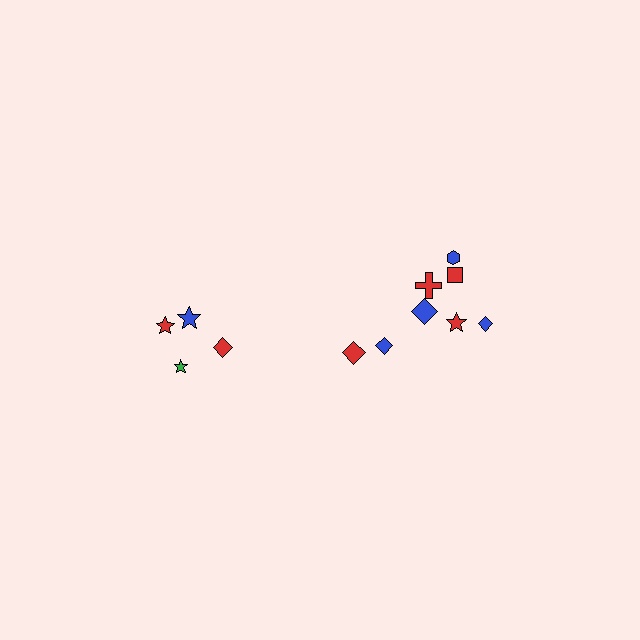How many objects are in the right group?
There are 8 objects.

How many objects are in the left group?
There are 4 objects.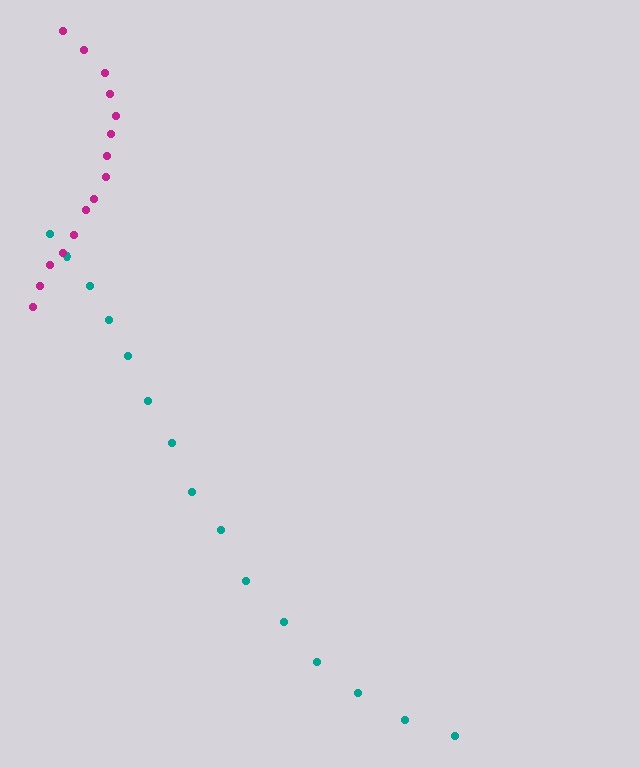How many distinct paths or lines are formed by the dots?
There are 2 distinct paths.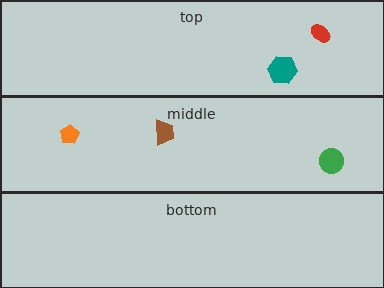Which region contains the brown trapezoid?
The middle region.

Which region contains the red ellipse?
The top region.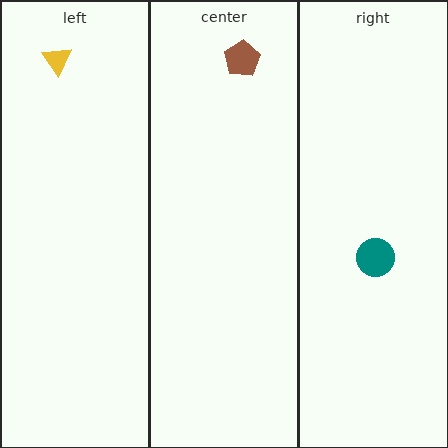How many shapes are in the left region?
1.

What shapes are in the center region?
The brown pentagon.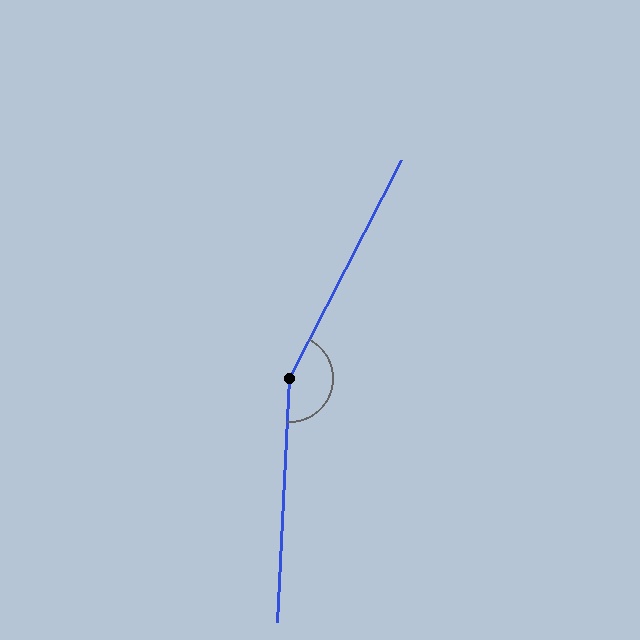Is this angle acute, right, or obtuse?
It is obtuse.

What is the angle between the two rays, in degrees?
Approximately 156 degrees.